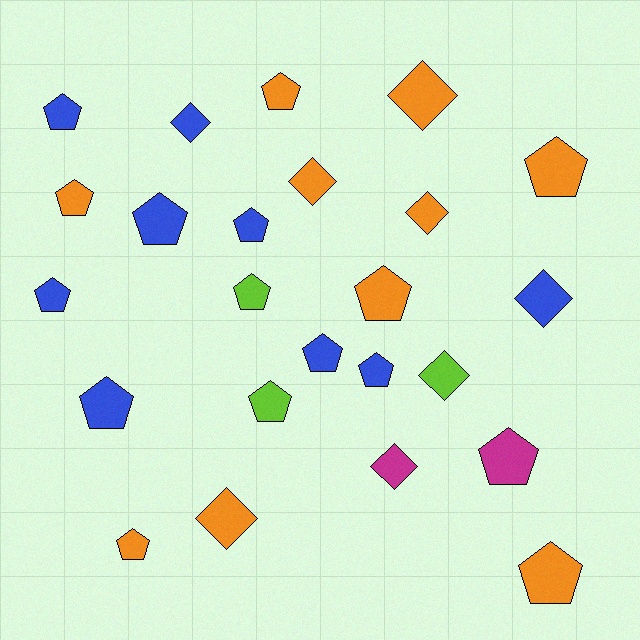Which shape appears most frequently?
Pentagon, with 16 objects.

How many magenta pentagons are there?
There is 1 magenta pentagon.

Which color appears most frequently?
Orange, with 10 objects.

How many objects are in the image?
There are 24 objects.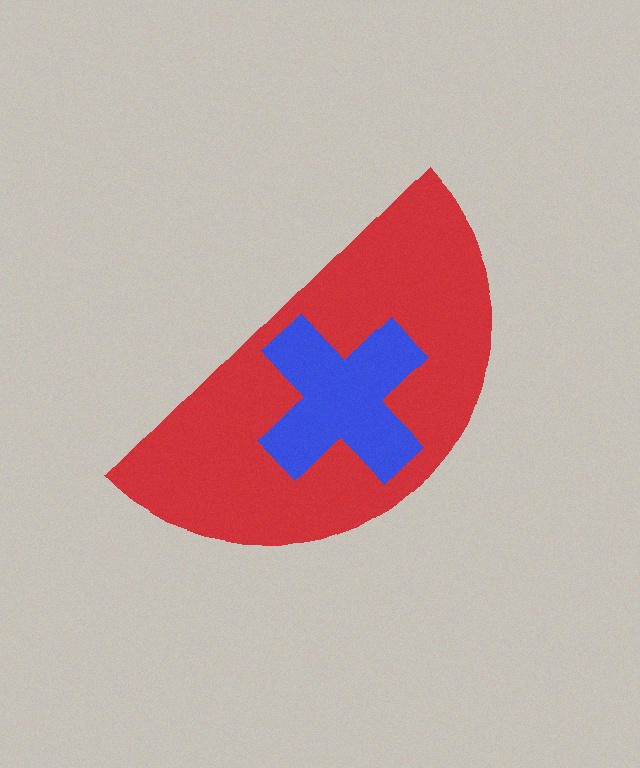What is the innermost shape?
The blue cross.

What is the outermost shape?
The red semicircle.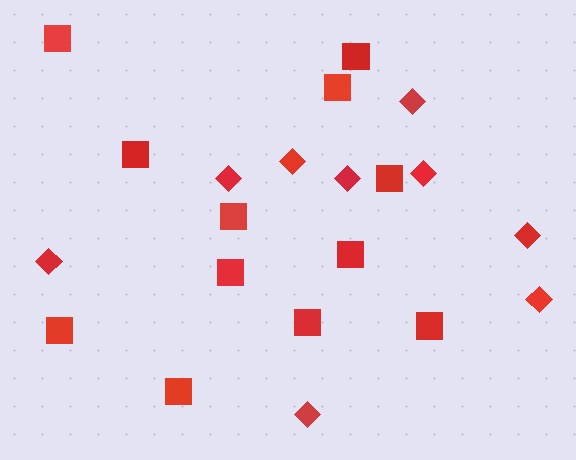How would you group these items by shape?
There are 2 groups: one group of squares (12) and one group of diamonds (9).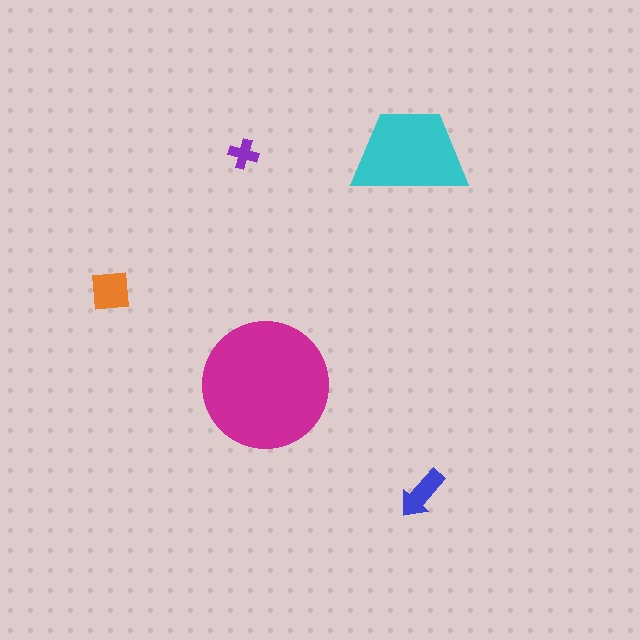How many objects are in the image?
There are 5 objects in the image.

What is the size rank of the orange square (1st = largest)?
3rd.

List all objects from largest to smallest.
The magenta circle, the cyan trapezoid, the orange square, the blue arrow, the purple cross.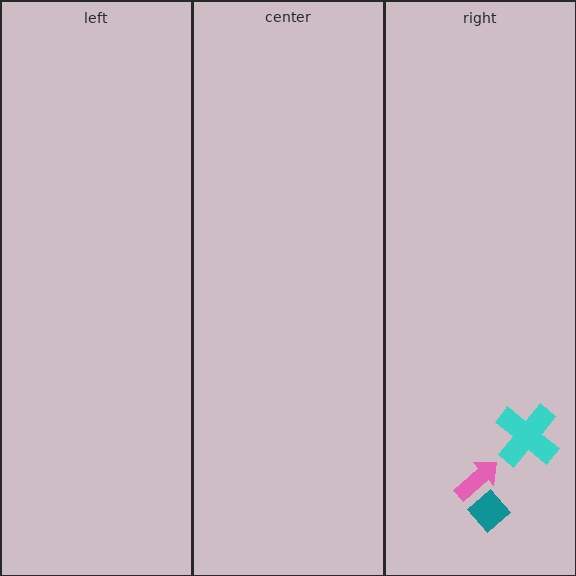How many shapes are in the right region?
3.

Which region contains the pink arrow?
The right region.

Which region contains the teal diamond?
The right region.